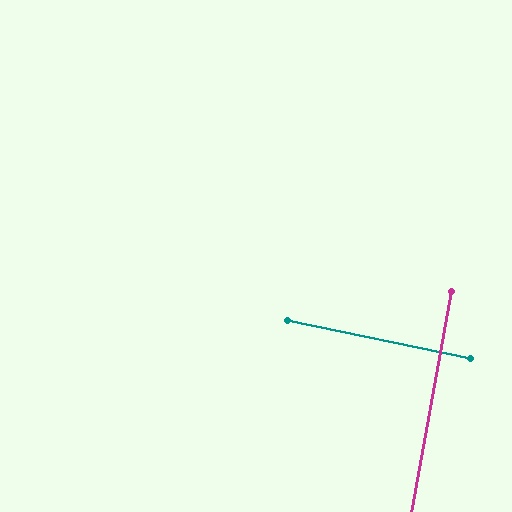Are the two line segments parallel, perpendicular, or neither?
Perpendicular — they meet at approximately 88°.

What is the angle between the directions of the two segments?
Approximately 88 degrees.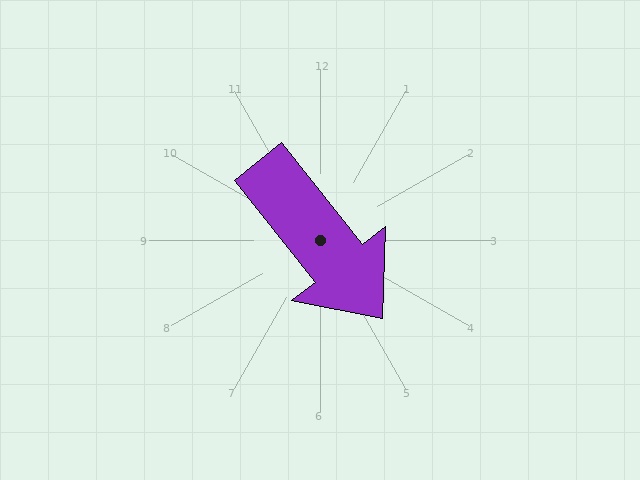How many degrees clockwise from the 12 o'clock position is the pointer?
Approximately 141 degrees.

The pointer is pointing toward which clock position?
Roughly 5 o'clock.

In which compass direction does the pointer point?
Southeast.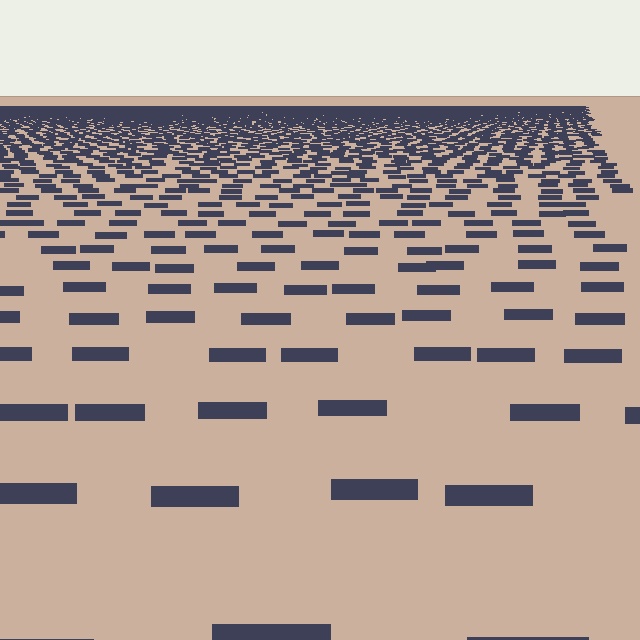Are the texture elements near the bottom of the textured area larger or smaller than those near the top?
Larger. Near the bottom, elements are closer to the viewer and appear at a bigger on-screen size.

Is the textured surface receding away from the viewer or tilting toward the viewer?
The surface is receding away from the viewer. Texture elements get smaller and denser toward the top.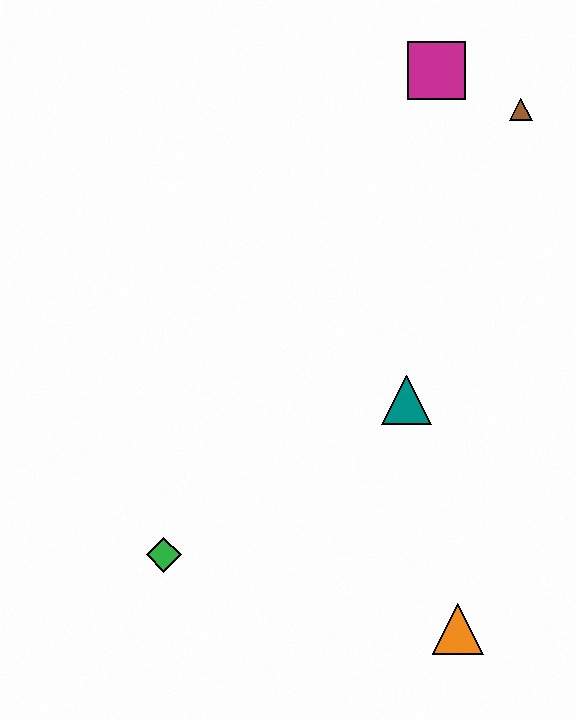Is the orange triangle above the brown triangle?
No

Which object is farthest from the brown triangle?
The green diamond is farthest from the brown triangle.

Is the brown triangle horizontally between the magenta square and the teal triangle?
No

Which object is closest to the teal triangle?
The orange triangle is closest to the teal triangle.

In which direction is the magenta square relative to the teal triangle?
The magenta square is above the teal triangle.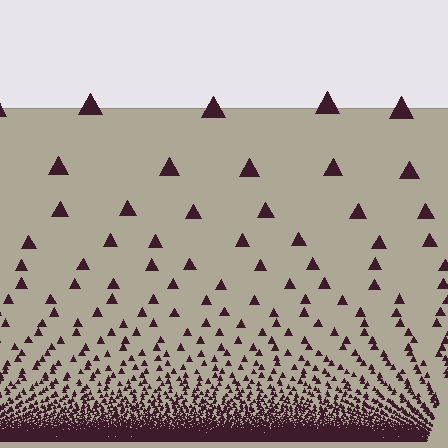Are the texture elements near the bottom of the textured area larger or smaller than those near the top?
Smaller. The gradient is inverted — elements near the bottom are smaller and denser.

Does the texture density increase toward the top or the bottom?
Density increases toward the bottom.